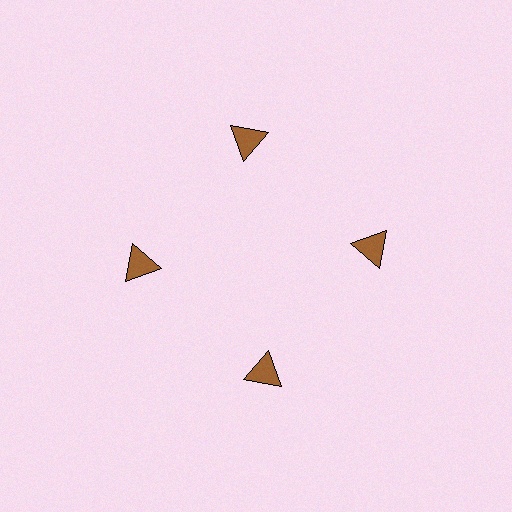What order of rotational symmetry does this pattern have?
This pattern has 4-fold rotational symmetry.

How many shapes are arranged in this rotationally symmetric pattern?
There are 4 shapes, arranged in 4 groups of 1.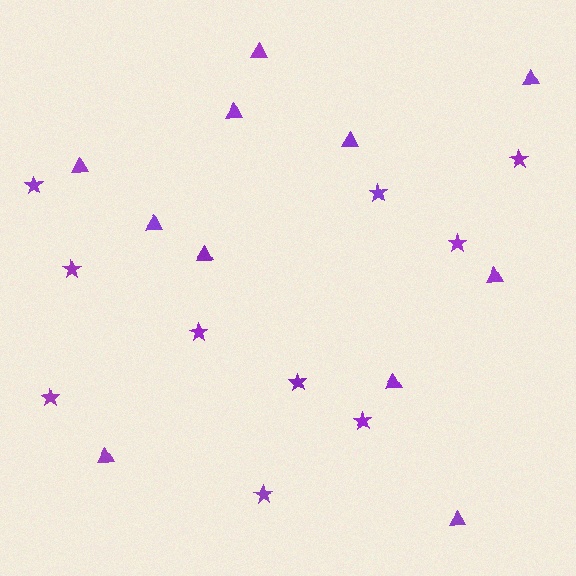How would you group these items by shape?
There are 2 groups: one group of stars (10) and one group of triangles (11).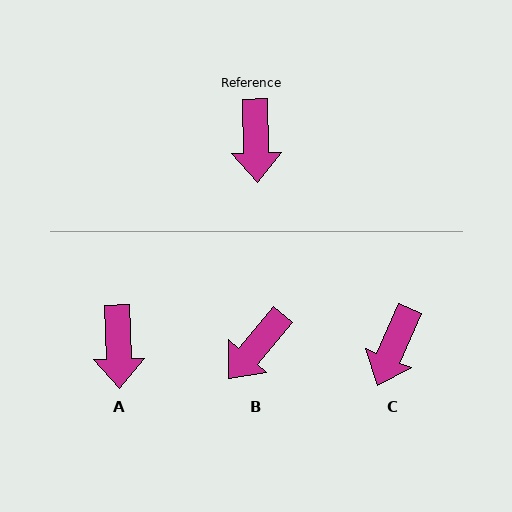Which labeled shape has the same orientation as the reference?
A.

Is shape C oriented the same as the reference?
No, it is off by about 25 degrees.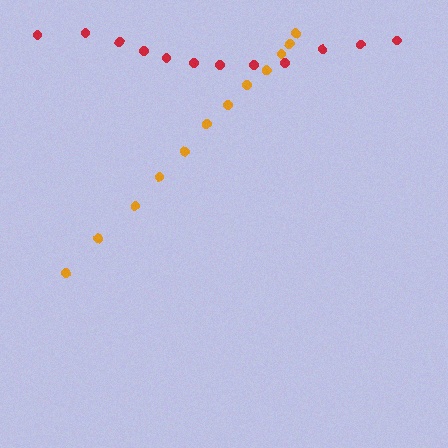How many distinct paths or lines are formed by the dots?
There are 2 distinct paths.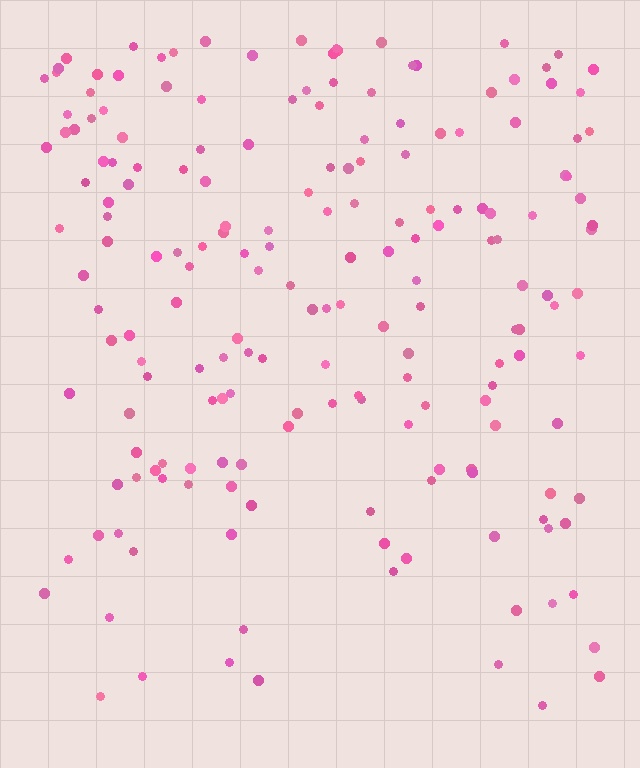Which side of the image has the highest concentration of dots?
The top.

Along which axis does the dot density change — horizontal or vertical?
Vertical.